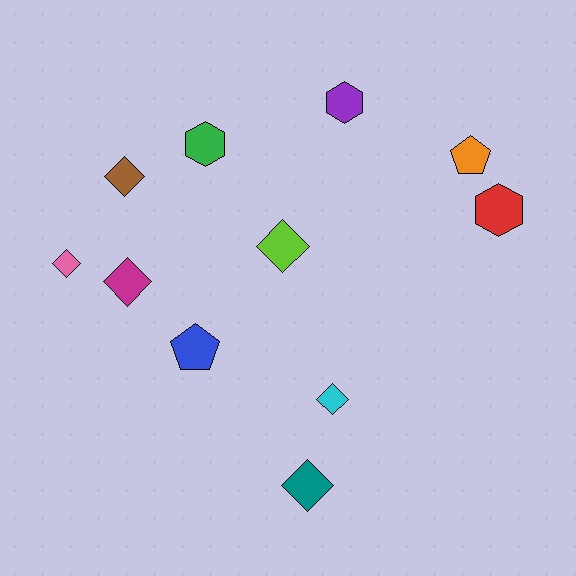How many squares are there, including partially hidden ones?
There are no squares.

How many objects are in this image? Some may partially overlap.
There are 11 objects.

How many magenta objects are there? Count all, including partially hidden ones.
There is 1 magenta object.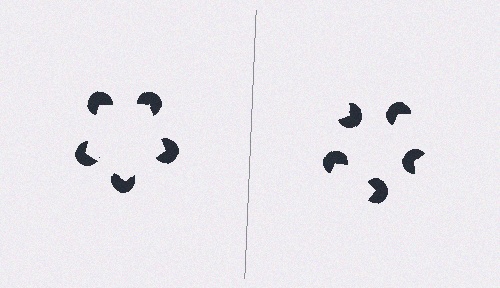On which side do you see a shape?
An illusory pentagon appears on the left side. On the right side the wedge cuts are rotated, so no coherent shape forms.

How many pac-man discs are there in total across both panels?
10 — 5 on each side.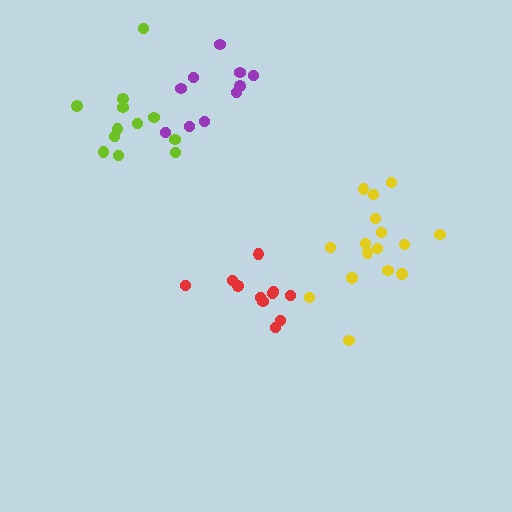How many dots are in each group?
Group 1: 16 dots, Group 2: 10 dots, Group 3: 11 dots, Group 4: 12 dots (49 total).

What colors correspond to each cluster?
The clusters are colored: yellow, purple, red, lime.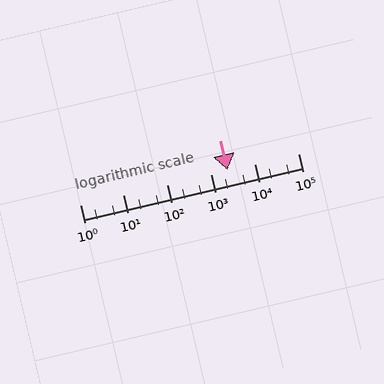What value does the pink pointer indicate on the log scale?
The pointer indicates approximately 2400.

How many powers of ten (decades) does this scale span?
The scale spans 5 decades, from 1 to 100000.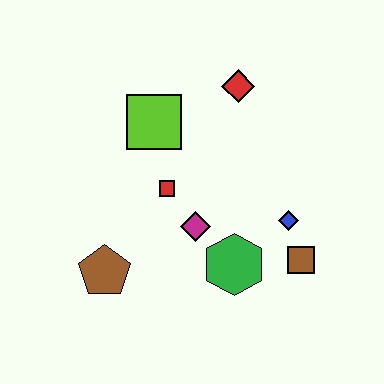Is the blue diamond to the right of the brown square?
No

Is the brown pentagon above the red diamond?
No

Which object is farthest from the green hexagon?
The red diamond is farthest from the green hexagon.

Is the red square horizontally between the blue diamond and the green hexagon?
No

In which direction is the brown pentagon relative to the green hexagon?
The brown pentagon is to the left of the green hexagon.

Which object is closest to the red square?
The magenta diamond is closest to the red square.